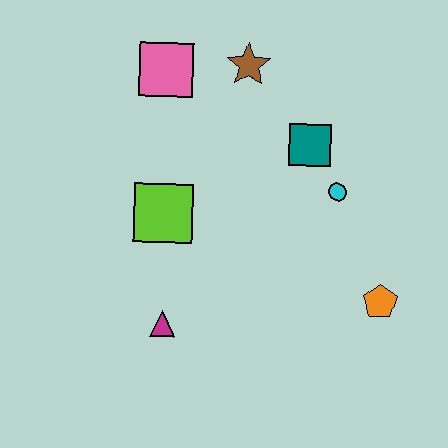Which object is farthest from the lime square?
The orange pentagon is farthest from the lime square.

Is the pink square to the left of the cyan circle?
Yes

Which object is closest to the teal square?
The cyan circle is closest to the teal square.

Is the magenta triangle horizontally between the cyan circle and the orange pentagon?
No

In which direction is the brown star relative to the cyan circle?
The brown star is above the cyan circle.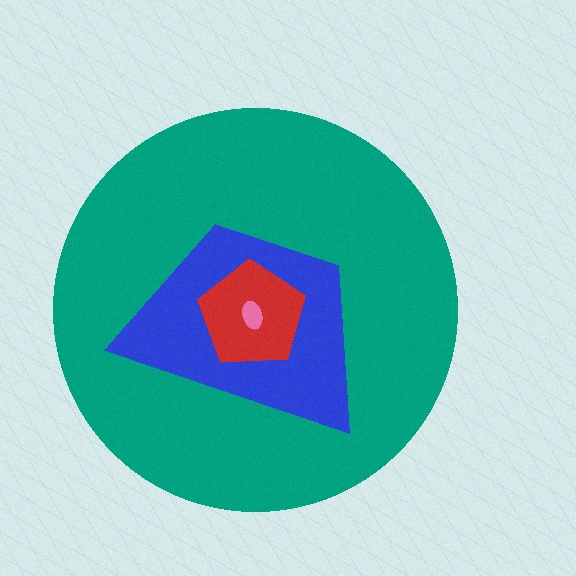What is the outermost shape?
The teal circle.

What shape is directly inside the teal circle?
The blue trapezoid.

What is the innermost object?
The pink ellipse.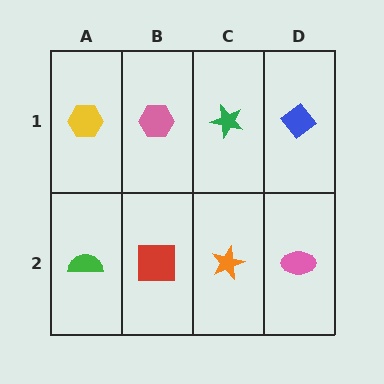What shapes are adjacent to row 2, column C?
A green star (row 1, column C), a red square (row 2, column B), a pink ellipse (row 2, column D).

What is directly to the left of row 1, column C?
A pink hexagon.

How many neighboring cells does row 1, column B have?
3.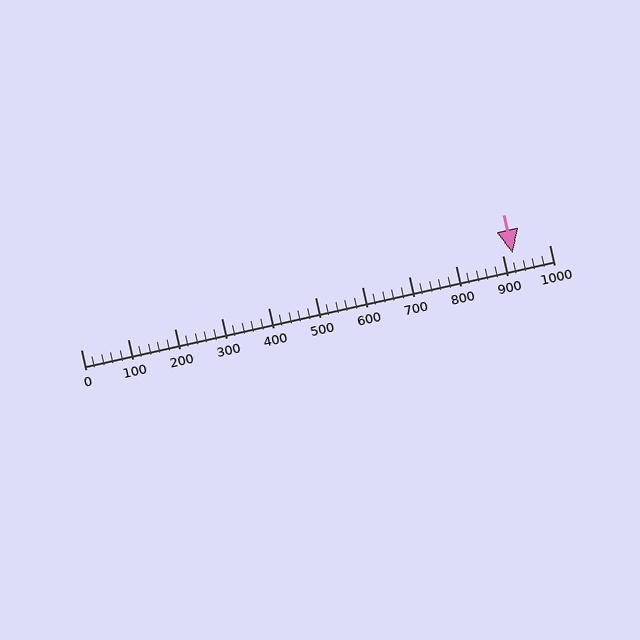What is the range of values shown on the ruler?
The ruler shows values from 0 to 1000.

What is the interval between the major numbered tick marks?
The major tick marks are spaced 100 units apart.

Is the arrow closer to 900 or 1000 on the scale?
The arrow is closer to 900.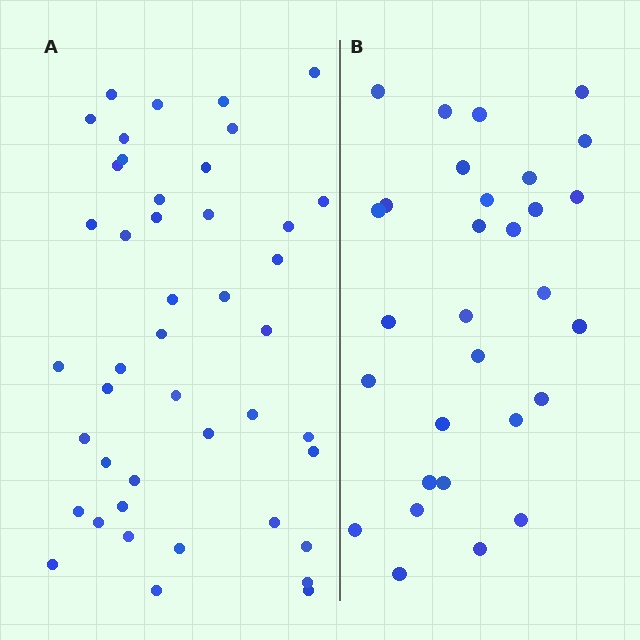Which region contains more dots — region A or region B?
Region A (the left region) has more dots.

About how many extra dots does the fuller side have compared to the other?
Region A has approximately 15 more dots than region B.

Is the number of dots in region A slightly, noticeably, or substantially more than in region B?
Region A has substantially more. The ratio is roughly 1.5 to 1.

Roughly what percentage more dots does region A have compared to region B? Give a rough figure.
About 45% more.